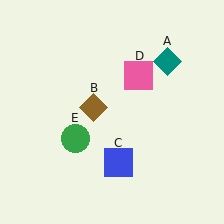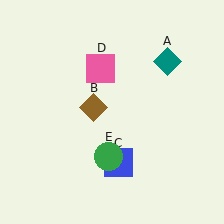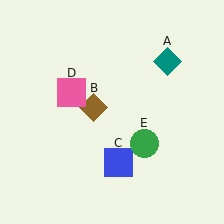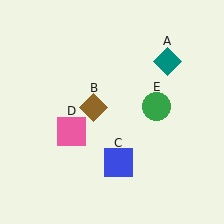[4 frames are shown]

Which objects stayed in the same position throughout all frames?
Teal diamond (object A) and brown diamond (object B) and blue square (object C) remained stationary.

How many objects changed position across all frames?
2 objects changed position: pink square (object D), green circle (object E).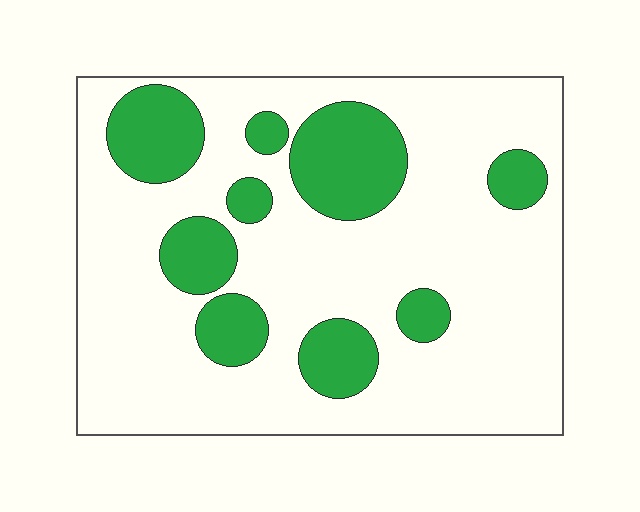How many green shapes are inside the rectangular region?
9.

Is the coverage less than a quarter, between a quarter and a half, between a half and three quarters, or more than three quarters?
Less than a quarter.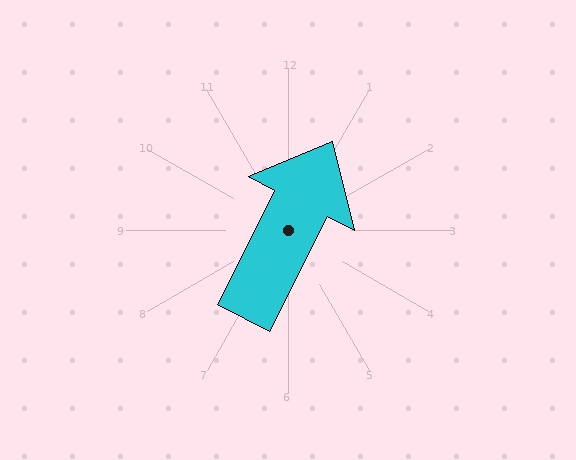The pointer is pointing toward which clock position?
Roughly 1 o'clock.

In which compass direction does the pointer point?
Northeast.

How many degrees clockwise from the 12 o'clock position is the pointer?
Approximately 27 degrees.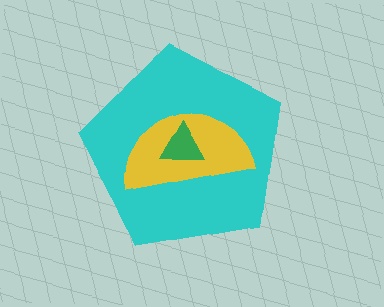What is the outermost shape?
The cyan pentagon.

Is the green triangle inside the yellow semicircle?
Yes.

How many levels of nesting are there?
3.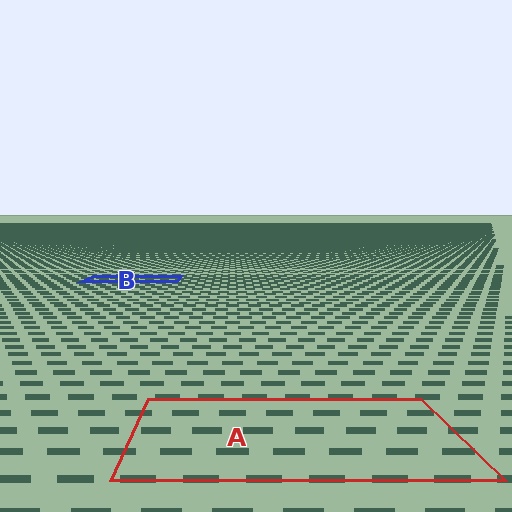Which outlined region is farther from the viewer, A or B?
Region B is farther from the viewer — the texture elements inside it appear smaller and more densely packed.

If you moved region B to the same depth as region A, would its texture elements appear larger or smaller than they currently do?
They would appear larger. At a closer depth, the same texture elements are projected at a bigger on-screen size.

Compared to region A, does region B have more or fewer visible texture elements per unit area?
Region B has more texture elements per unit area — they are packed more densely because it is farther away.